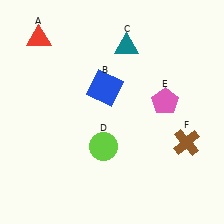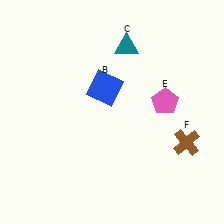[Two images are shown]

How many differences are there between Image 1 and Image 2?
There are 2 differences between the two images.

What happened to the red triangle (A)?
The red triangle (A) was removed in Image 2. It was in the top-left area of Image 1.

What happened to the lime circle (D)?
The lime circle (D) was removed in Image 2. It was in the bottom-left area of Image 1.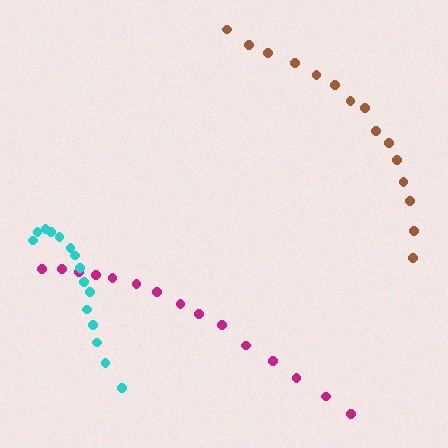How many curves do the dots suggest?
There are 3 distinct paths.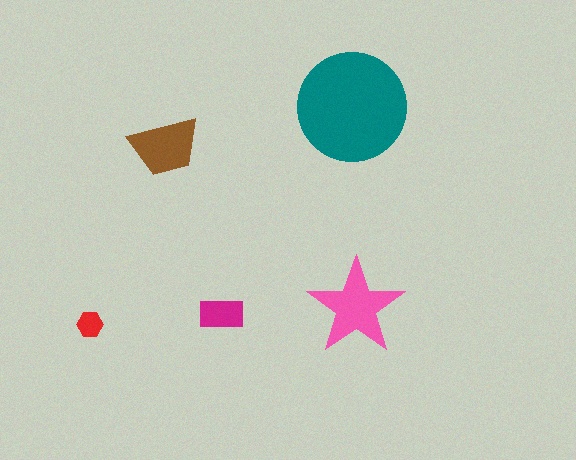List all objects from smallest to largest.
The red hexagon, the magenta rectangle, the brown trapezoid, the pink star, the teal circle.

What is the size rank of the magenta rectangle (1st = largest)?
4th.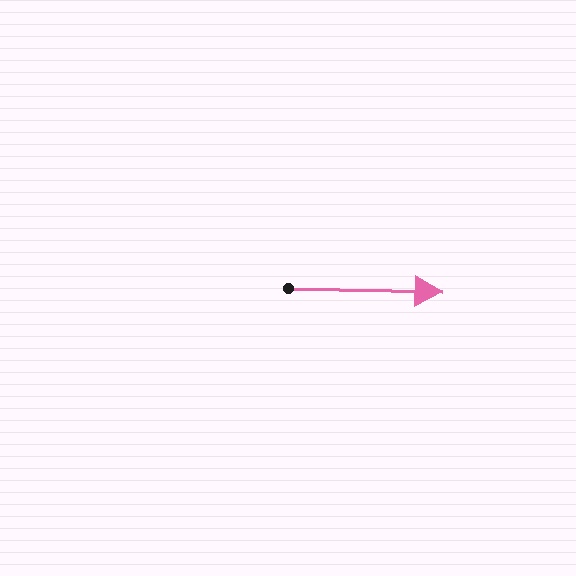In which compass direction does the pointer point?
East.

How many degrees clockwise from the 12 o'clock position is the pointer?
Approximately 91 degrees.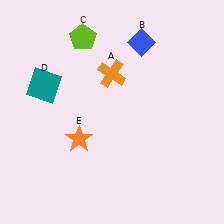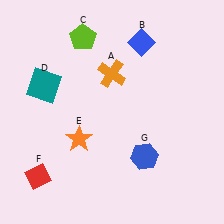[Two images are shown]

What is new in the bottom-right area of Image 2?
A blue hexagon (G) was added in the bottom-right area of Image 2.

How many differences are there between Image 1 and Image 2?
There are 2 differences between the two images.